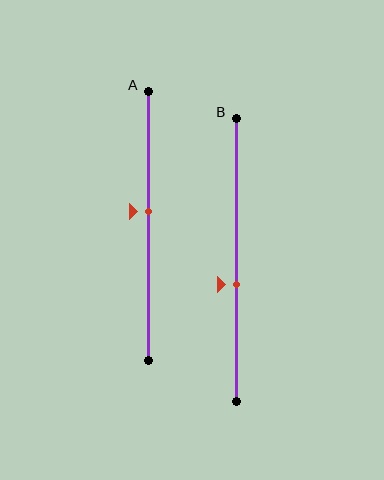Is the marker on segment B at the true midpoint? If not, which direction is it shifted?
No, the marker on segment B is shifted downward by about 9% of the segment length.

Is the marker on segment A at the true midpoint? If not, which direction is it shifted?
No, the marker on segment A is shifted upward by about 6% of the segment length.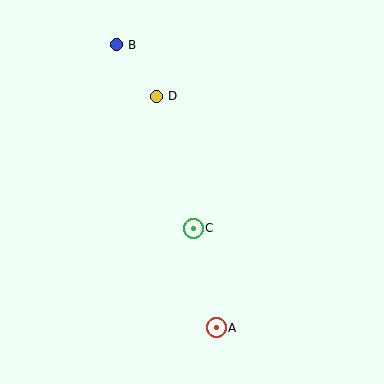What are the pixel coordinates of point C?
Point C is at (193, 228).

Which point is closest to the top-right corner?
Point D is closest to the top-right corner.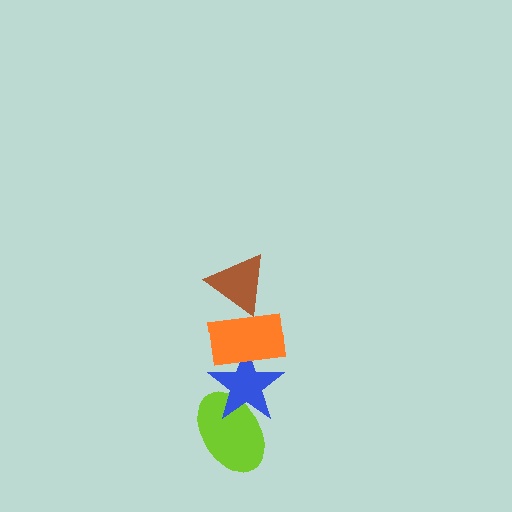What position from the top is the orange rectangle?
The orange rectangle is 2nd from the top.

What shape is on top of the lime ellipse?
The blue star is on top of the lime ellipse.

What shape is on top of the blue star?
The orange rectangle is on top of the blue star.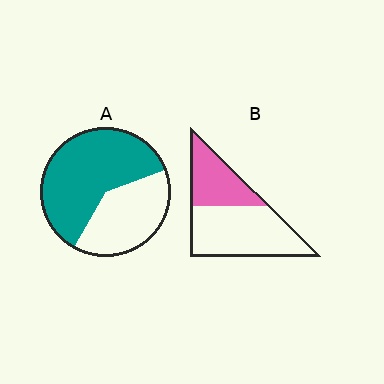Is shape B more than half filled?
No.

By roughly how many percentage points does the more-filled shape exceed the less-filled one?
By roughly 25 percentage points (A over B).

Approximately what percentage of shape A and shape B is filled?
A is approximately 60% and B is approximately 35%.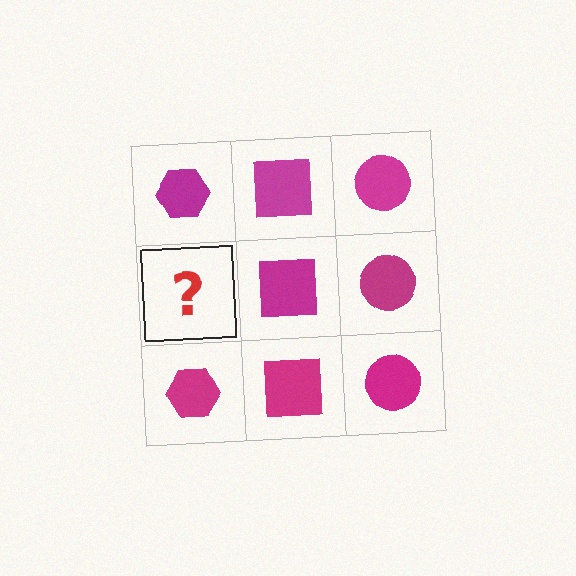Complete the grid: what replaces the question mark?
The question mark should be replaced with a magenta hexagon.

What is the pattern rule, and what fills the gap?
The rule is that each column has a consistent shape. The gap should be filled with a magenta hexagon.